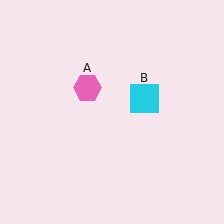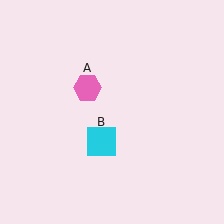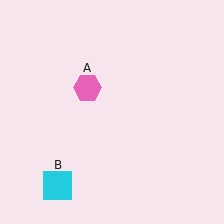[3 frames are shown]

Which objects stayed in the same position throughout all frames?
Pink hexagon (object A) remained stationary.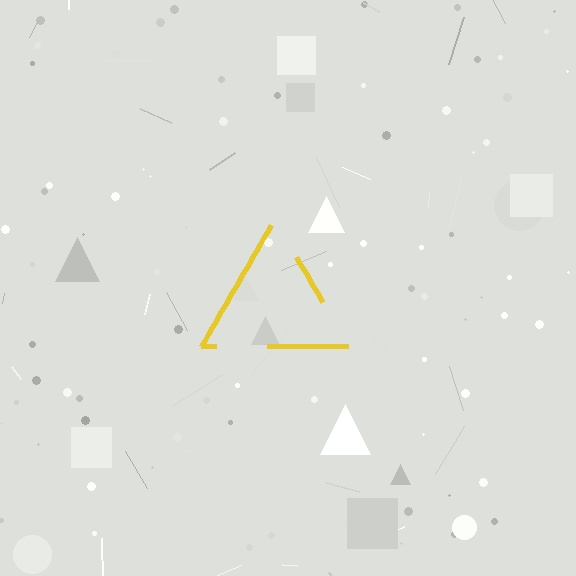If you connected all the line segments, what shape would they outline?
They would outline a triangle.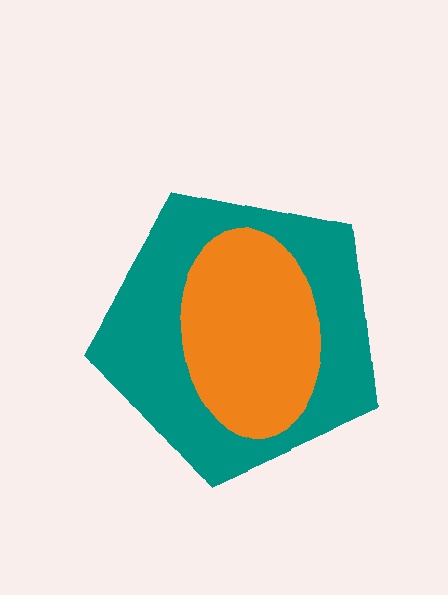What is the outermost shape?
The teal pentagon.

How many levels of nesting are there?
2.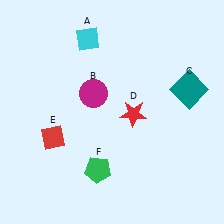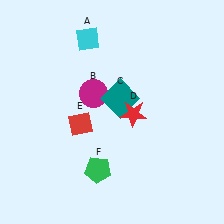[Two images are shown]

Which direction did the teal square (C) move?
The teal square (C) moved left.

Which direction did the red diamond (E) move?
The red diamond (E) moved right.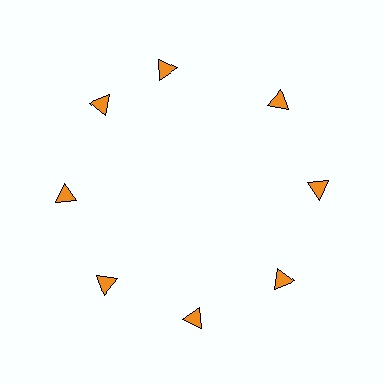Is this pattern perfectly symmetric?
No. The 8 orange triangles are arranged in a ring, but one element near the 12 o'clock position is rotated out of alignment along the ring, breaking the 8-fold rotational symmetry.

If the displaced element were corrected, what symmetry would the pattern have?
It would have 8-fold rotational symmetry — the pattern would map onto itself every 45 degrees.